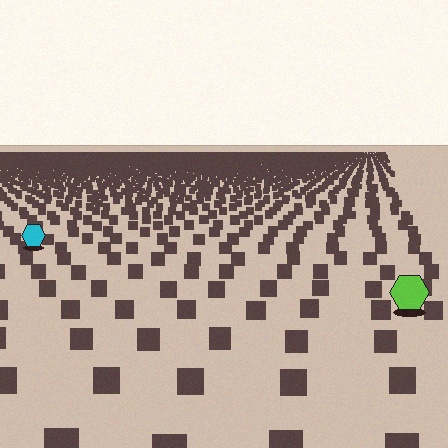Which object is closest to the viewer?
The lime hexagon is closest. The texture marks near it are larger and more spread out.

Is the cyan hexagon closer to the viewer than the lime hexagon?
No. The lime hexagon is closer — you can tell from the texture gradient: the ground texture is coarser near it.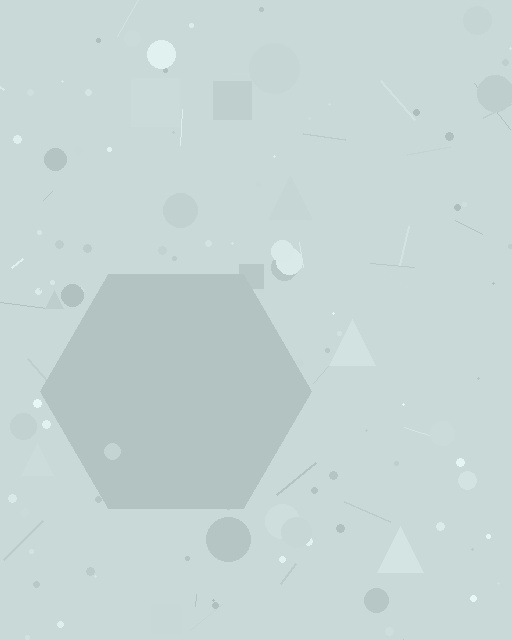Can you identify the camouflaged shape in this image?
The camouflaged shape is a hexagon.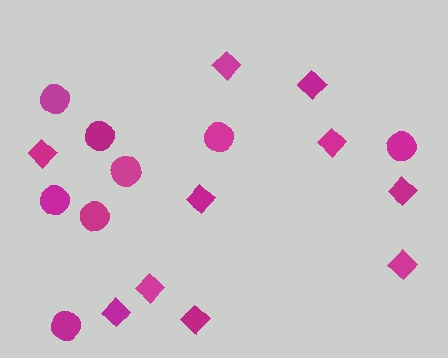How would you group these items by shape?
There are 2 groups: one group of circles (8) and one group of diamonds (10).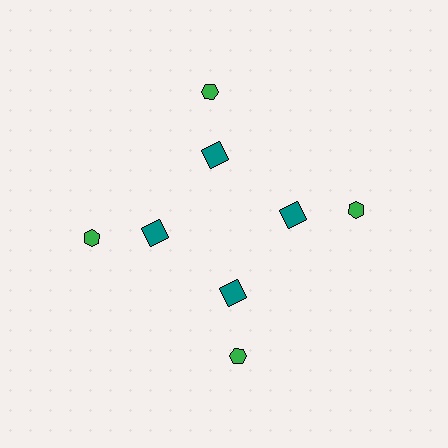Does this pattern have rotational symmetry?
Yes, this pattern has 4-fold rotational symmetry. It looks the same after rotating 90 degrees around the center.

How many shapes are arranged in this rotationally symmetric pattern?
There are 8 shapes, arranged in 4 groups of 2.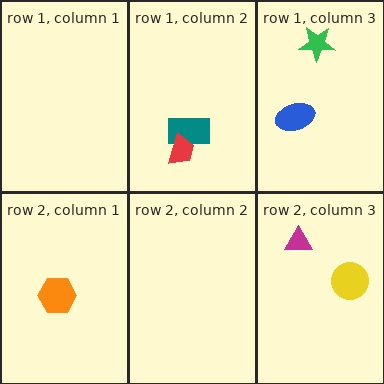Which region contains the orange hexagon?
The row 2, column 1 region.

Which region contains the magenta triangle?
The row 2, column 3 region.